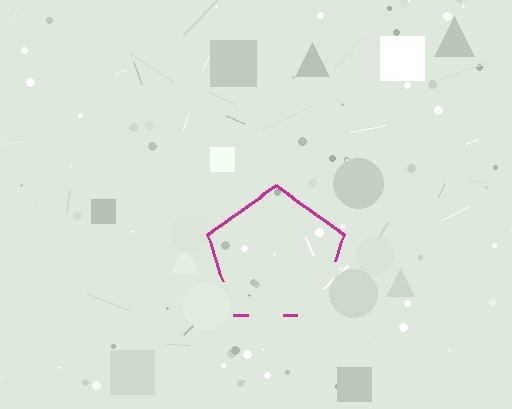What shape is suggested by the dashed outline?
The dashed outline suggests a pentagon.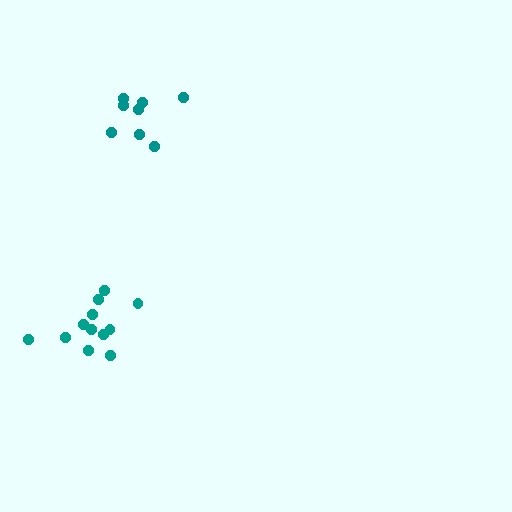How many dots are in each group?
Group 1: 12 dots, Group 2: 8 dots (20 total).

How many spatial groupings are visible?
There are 2 spatial groupings.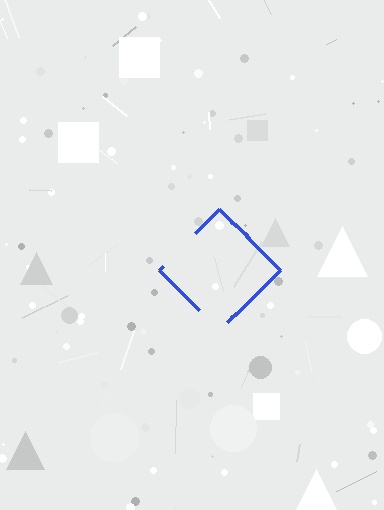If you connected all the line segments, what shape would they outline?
They would outline a diamond.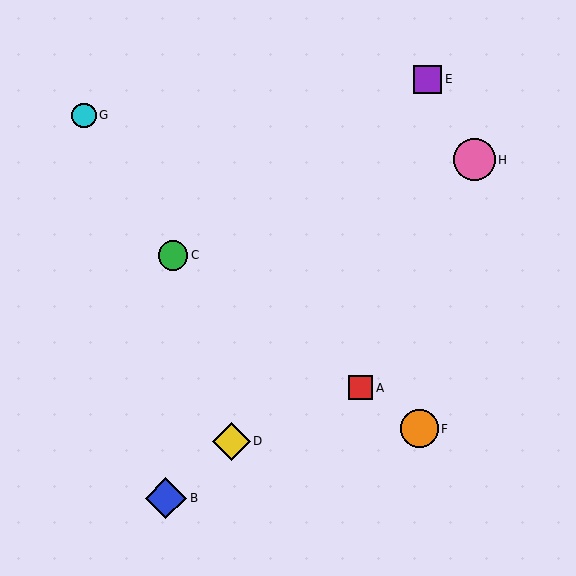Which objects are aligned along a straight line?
Objects A, C, F are aligned along a straight line.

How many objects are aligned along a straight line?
3 objects (A, C, F) are aligned along a straight line.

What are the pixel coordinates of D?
Object D is at (231, 441).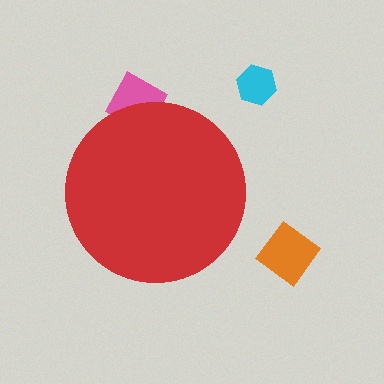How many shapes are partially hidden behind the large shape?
1 shape is partially hidden.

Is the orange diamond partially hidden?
No, the orange diamond is fully visible.